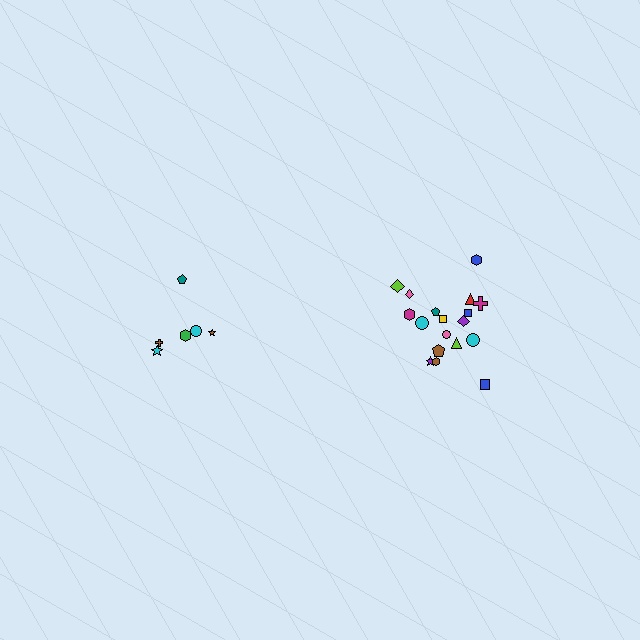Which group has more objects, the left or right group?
The right group.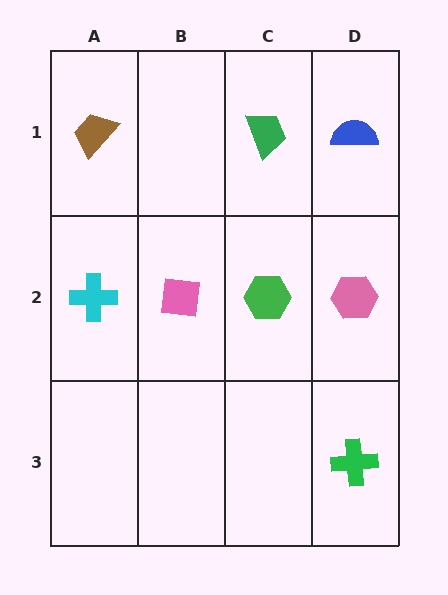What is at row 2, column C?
A green hexagon.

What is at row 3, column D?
A green cross.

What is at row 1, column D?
A blue semicircle.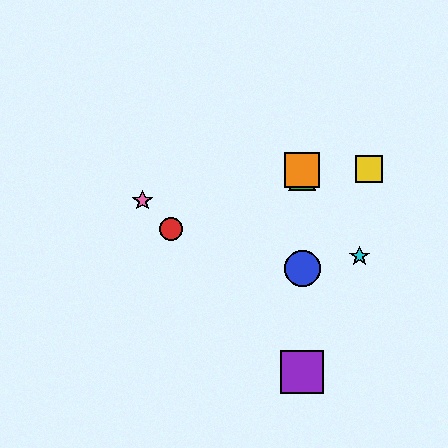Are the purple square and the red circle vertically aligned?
No, the purple square is at x≈302 and the red circle is at x≈171.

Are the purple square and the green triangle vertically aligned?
Yes, both are at x≈302.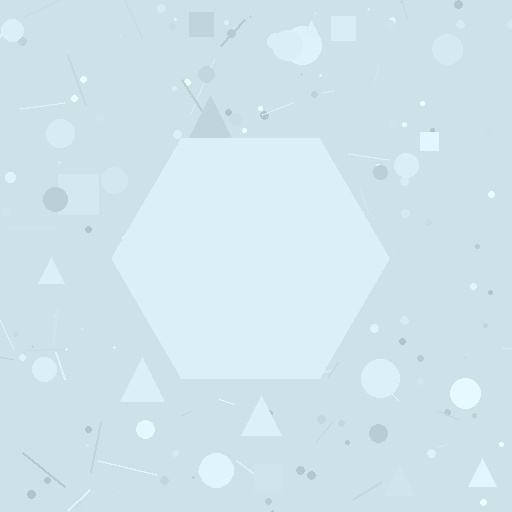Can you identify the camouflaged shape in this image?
The camouflaged shape is a hexagon.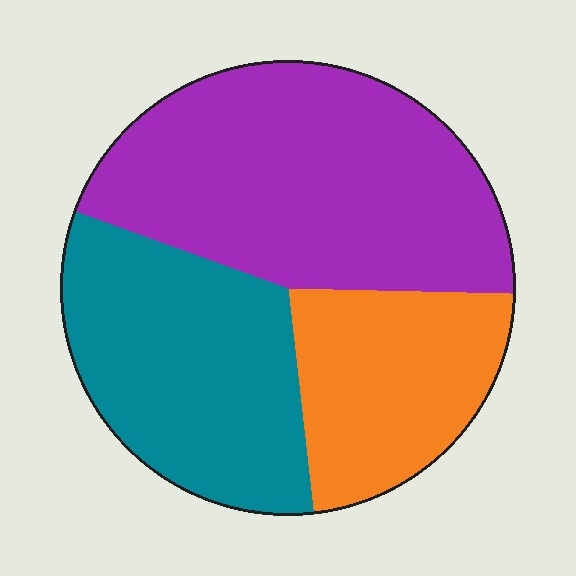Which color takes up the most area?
Purple, at roughly 45%.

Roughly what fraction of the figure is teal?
Teal covers roughly 30% of the figure.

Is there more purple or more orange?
Purple.